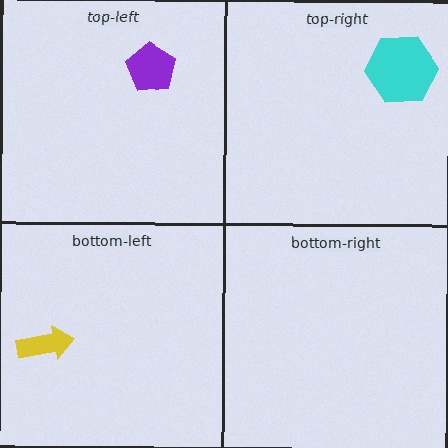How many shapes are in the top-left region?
1.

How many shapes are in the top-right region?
1.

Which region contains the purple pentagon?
The top-left region.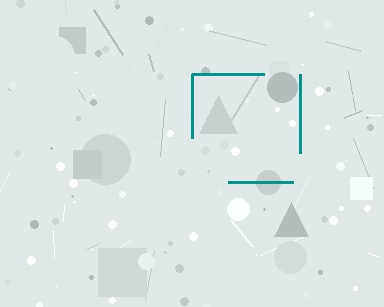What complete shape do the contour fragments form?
The contour fragments form a square.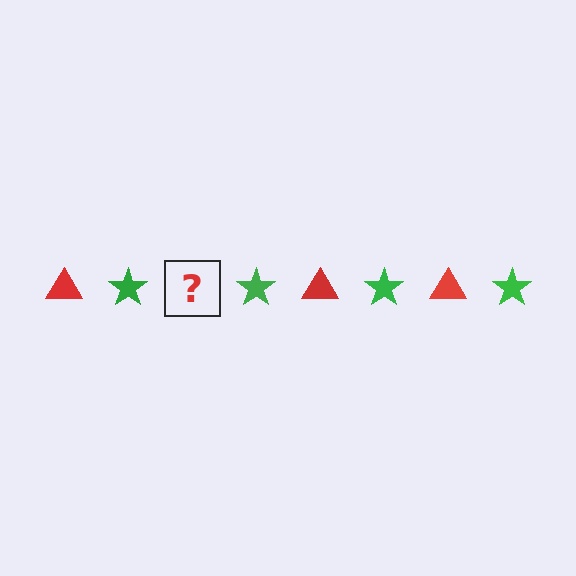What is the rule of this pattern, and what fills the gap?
The rule is that the pattern alternates between red triangle and green star. The gap should be filled with a red triangle.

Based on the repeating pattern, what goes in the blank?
The blank should be a red triangle.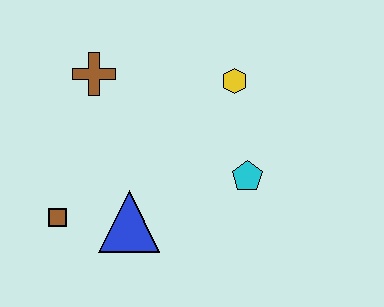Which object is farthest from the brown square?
The yellow hexagon is farthest from the brown square.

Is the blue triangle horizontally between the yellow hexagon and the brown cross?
Yes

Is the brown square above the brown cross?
No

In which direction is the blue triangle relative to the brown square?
The blue triangle is to the right of the brown square.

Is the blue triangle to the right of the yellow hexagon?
No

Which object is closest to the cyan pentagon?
The yellow hexagon is closest to the cyan pentagon.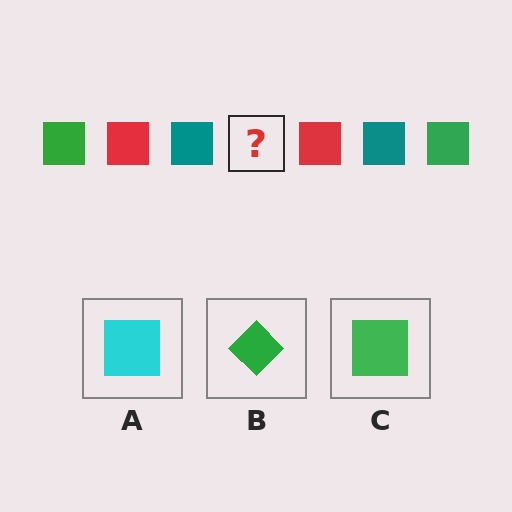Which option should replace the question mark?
Option C.